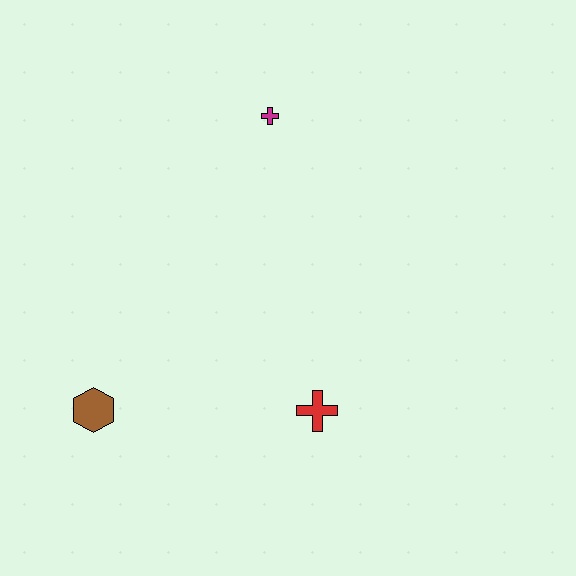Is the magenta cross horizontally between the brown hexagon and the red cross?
Yes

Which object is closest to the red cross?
The brown hexagon is closest to the red cross.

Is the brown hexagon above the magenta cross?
No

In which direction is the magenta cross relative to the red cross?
The magenta cross is above the red cross.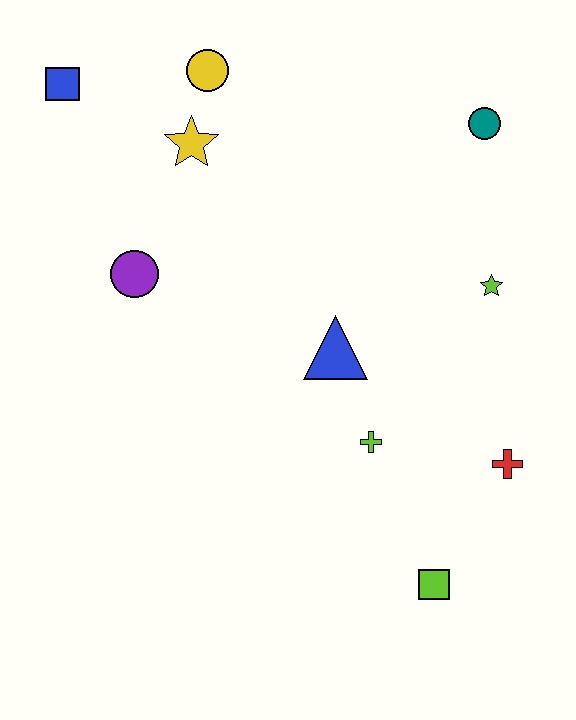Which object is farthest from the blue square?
The lime square is farthest from the blue square.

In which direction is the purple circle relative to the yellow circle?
The purple circle is below the yellow circle.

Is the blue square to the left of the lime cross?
Yes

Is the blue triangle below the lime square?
No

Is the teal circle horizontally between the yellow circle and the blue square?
No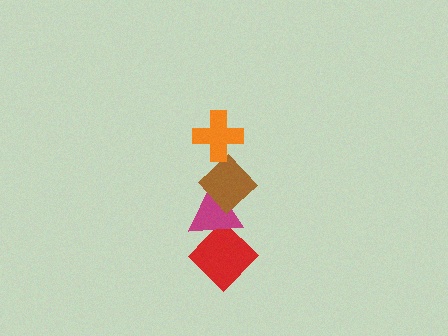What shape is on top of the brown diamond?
The orange cross is on top of the brown diamond.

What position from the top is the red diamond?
The red diamond is 4th from the top.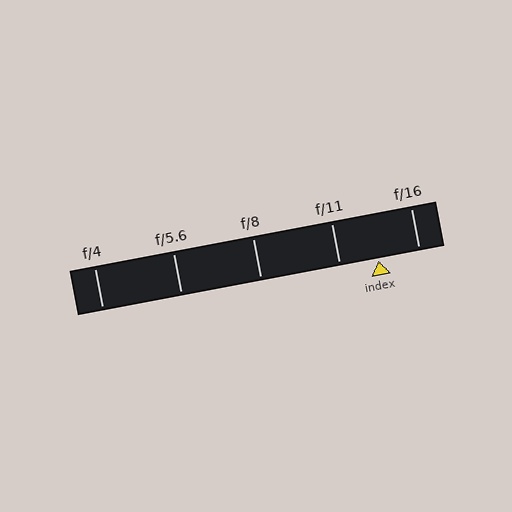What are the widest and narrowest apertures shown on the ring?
The widest aperture shown is f/4 and the narrowest is f/16.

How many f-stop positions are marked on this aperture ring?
There are 5 f-stop positions marked.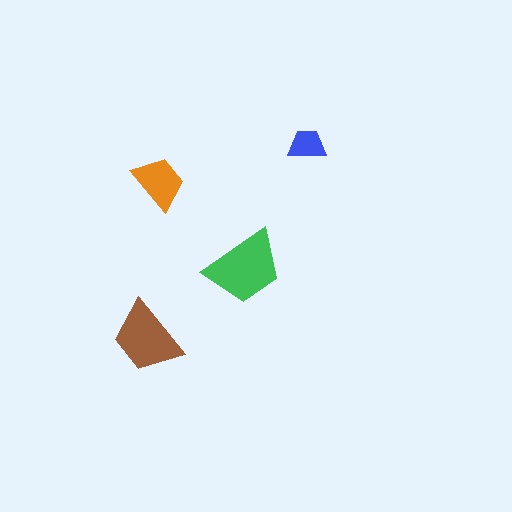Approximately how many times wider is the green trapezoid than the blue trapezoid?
About 2 times wider.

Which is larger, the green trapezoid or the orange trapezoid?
The green one.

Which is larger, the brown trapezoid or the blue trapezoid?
The brown one.